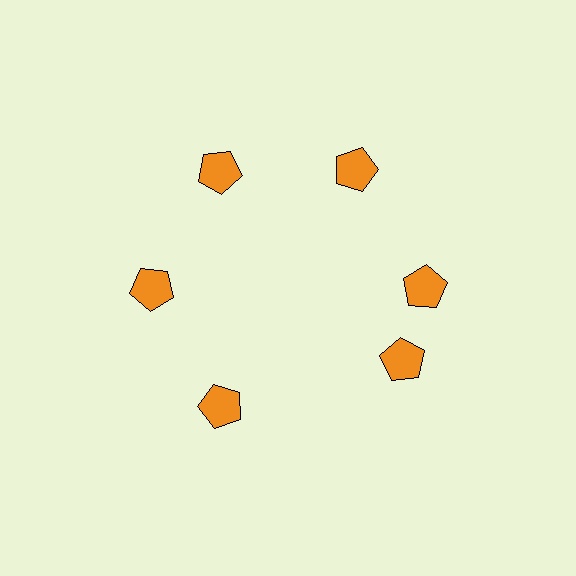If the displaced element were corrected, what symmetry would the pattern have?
It would have 6-fold rotational symmetry — the pattern would map onto itself every 60 degrees.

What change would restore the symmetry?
The symmetry would be restored by rotating it back into even spacing with its neighbors so that all 6 pentagons sit at equal angles and equal distance from the center.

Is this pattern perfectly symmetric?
No. The 6 orange pentagons are arranged in a ring, but one element near the 5 o'clock position is rotated out of alignment along the ring, breaking the 6-fold rotational symmetry.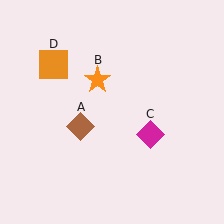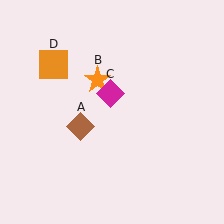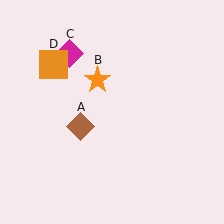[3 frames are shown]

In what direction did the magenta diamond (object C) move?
The magenta diamond (object C) moved up and to the left.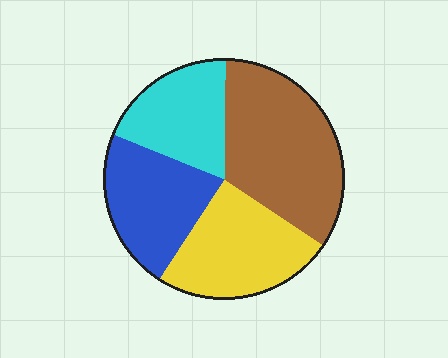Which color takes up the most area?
Brown, at roughly 35%.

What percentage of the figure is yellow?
Yellow covers around 25% of the figure.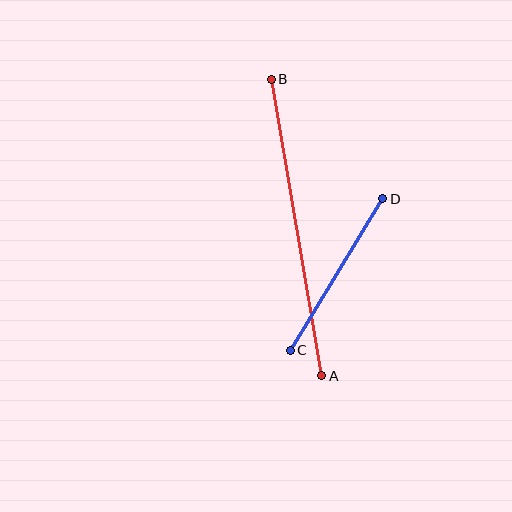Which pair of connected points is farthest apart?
Points A and B are farthest apart.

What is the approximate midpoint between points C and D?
The midpoint is at approximately (336, 275) pixels.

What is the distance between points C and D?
The distance is approximately 178 pixels.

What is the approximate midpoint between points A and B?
The midpoint is at approximately (296, 227) pixels.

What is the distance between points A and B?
The distance is approximately 301 pixels.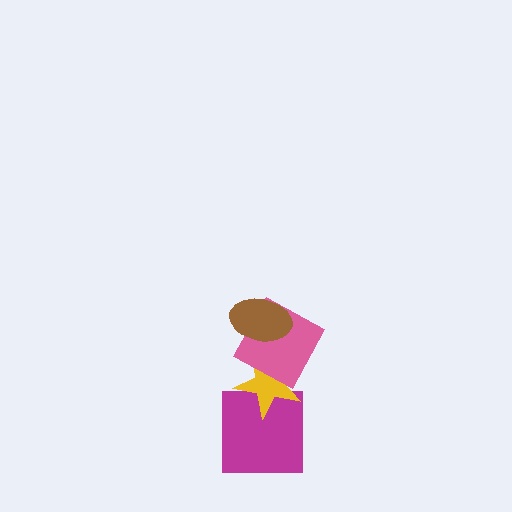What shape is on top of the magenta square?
The yellow star is on top of the magenta square.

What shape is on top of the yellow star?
The pink square is on top of the yellow star.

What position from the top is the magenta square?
The magenta square is 4th from the top.